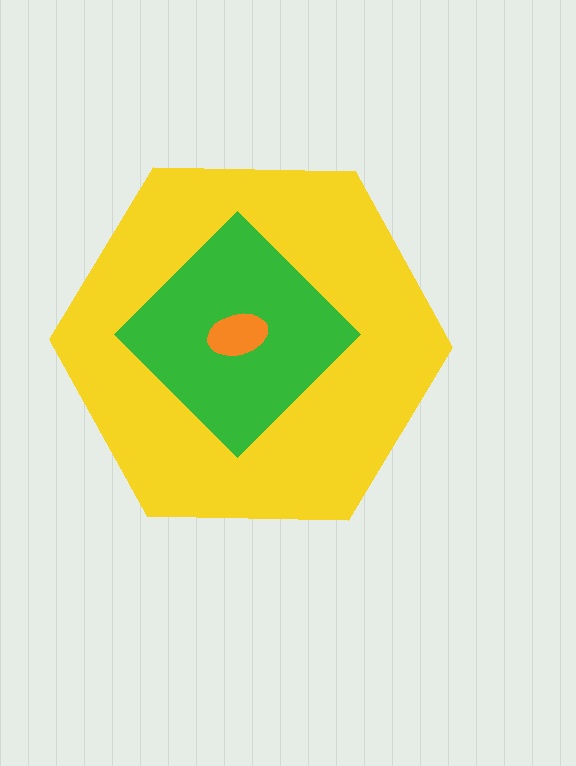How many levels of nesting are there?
3.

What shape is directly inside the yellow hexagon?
The green diamond.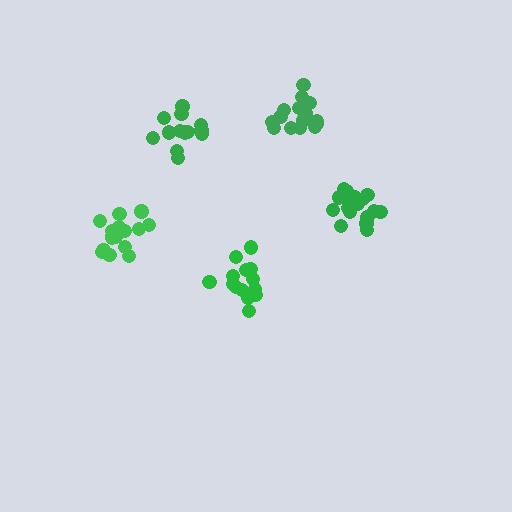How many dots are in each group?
Group 1: 17 dots, Group 2: 18 dots, Group 3: 14 dots, Group 4: 14 dots, Group 5: 16 dots (79 total).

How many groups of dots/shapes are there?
There are 5 groups.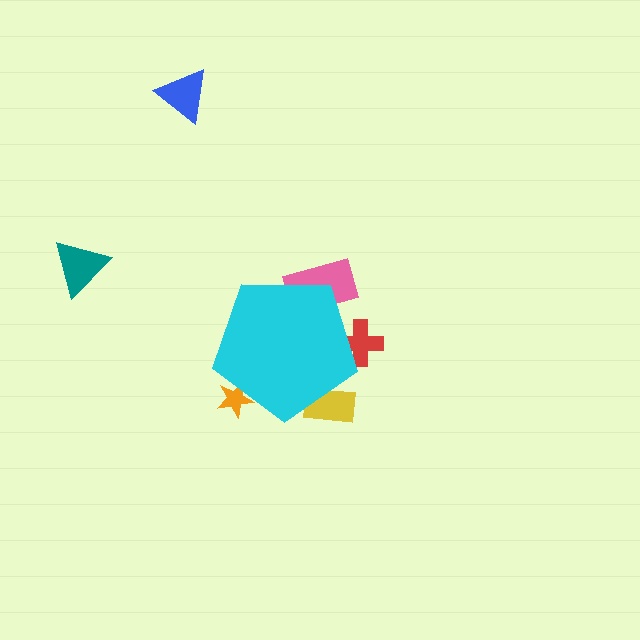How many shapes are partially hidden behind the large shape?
4 shapes are partially hidden.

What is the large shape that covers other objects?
A cyan pentagon.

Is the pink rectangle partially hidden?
Yes, the pink rectangle is partially hidden behind the cyan pentagon.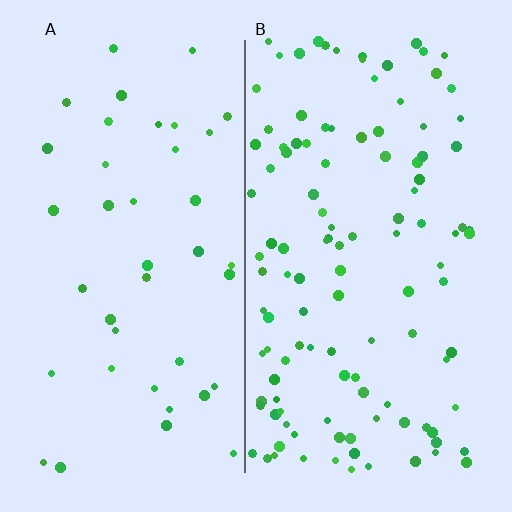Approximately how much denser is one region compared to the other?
Approximately 2.9× — region B over region A.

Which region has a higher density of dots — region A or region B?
B (the right).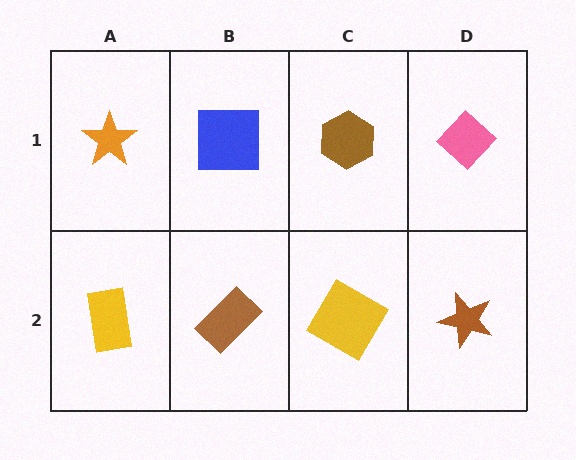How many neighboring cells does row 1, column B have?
3.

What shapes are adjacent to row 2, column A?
An orange star (row 1, column A), a brown rectangle (row 2, column B).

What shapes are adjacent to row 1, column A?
A yellow rectangle (row 2, column A), a blue square (row 1, column B).